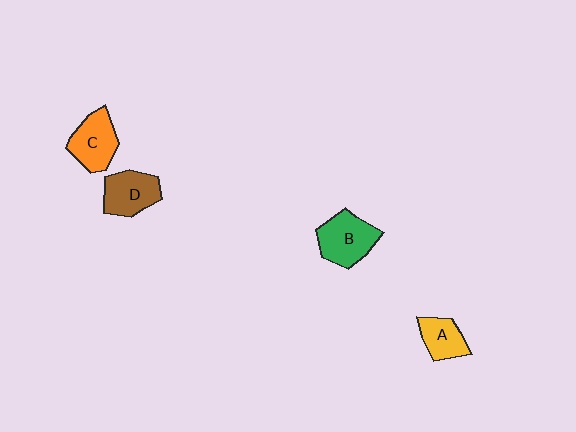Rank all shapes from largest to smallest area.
From largest to smallest: B (green), C (orange), D (brown), A (yellow).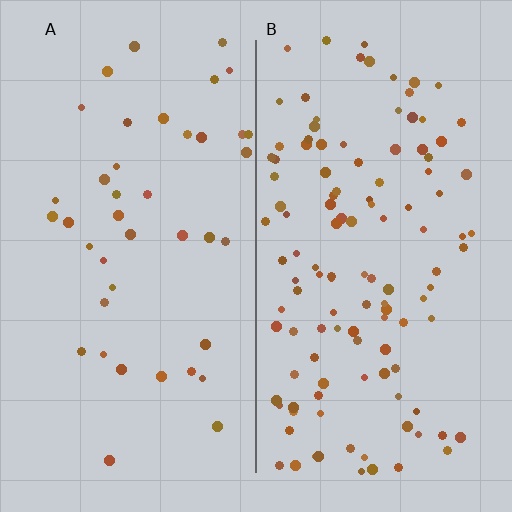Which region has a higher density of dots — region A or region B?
B (the right).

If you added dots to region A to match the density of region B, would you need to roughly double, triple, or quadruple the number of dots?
Approximately triple.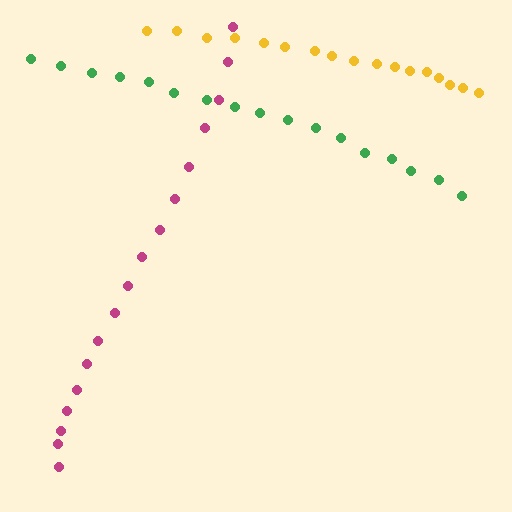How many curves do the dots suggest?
There are 3 distinct paths.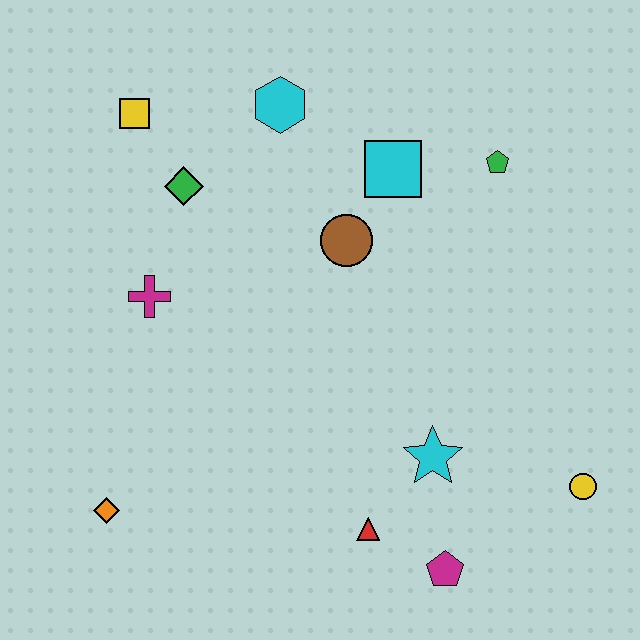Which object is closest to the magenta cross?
The green diamond is closest to the magenta cross.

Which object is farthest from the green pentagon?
The orange diamond is farthest from the green pentagon.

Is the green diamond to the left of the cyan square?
Yes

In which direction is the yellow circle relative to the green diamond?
The yellow circle is to the right of the green diamond.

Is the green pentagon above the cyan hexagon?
No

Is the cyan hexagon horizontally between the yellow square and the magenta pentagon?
Yes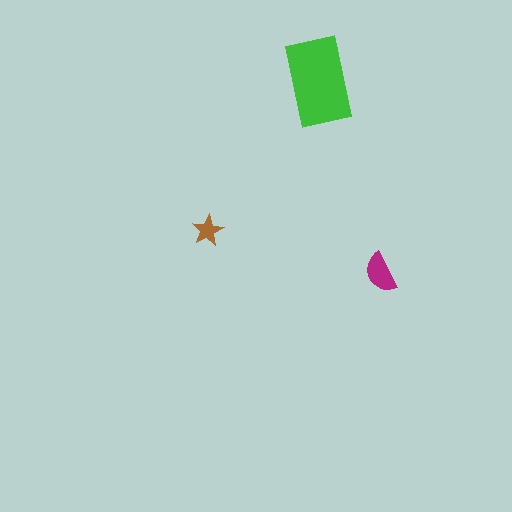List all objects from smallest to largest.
The brown star, the magenta semicircle, the green rectangle.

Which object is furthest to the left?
The brown star is leftmost.